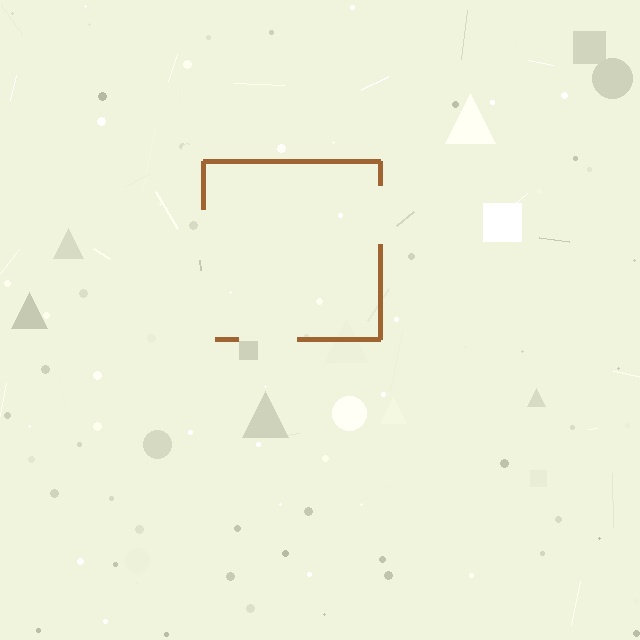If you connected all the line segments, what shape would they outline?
They would outline a square.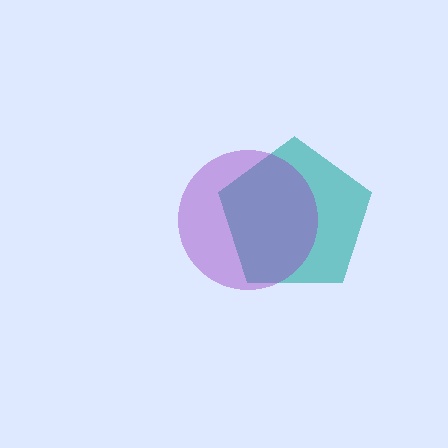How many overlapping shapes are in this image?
There are 2 overlapping shapes in the image.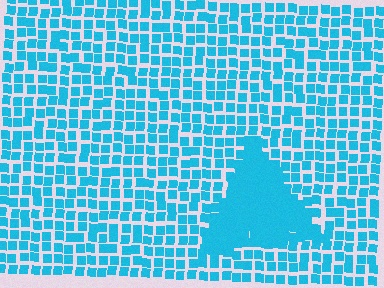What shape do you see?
I see a triangle.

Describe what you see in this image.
The image contains small cyan elements arranged at two different densities. A triangle-shaped region is visible where the elements are more densely packed than the surrounding area.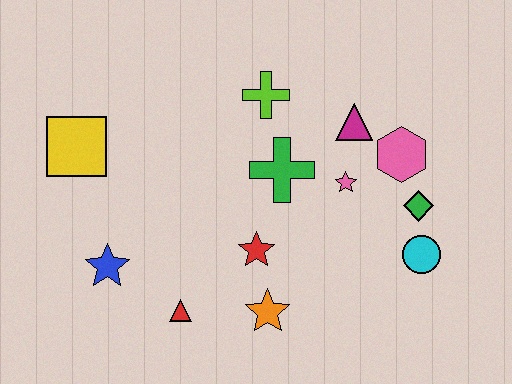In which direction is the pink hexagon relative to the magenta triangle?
The pink hexagon is to the right of the magenta triangle.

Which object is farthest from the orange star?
The yellow square is farthest from the orange star.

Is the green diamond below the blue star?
No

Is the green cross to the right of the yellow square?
Yes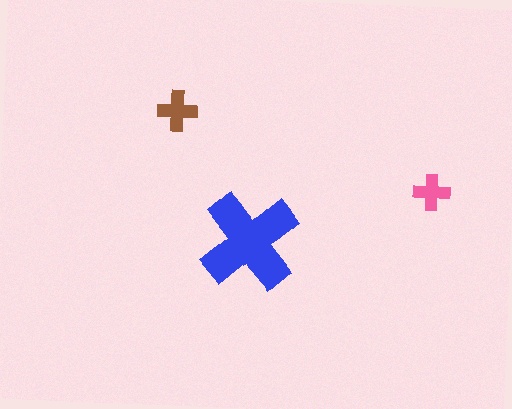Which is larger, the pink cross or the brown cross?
The brown one.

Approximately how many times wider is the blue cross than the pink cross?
About 3 times wider.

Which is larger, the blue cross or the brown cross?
The blue one.